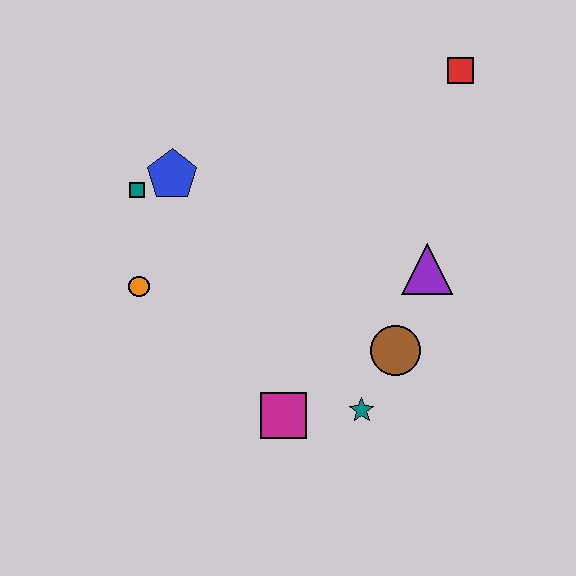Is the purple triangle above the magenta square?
Yes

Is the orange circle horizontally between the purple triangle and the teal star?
No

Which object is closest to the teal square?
The blue pentagon is closest to the teal square.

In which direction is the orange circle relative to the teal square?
The orange circle is below the teal square.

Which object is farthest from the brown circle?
The teal square is farthest from the brown circle.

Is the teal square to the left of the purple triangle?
Yes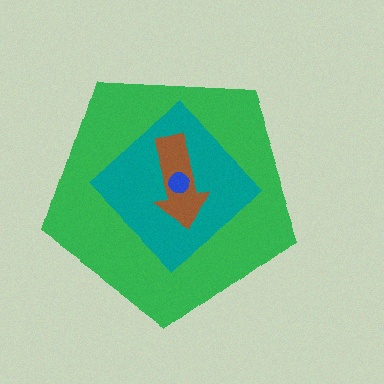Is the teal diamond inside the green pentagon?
Yes.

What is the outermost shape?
The green pentagon.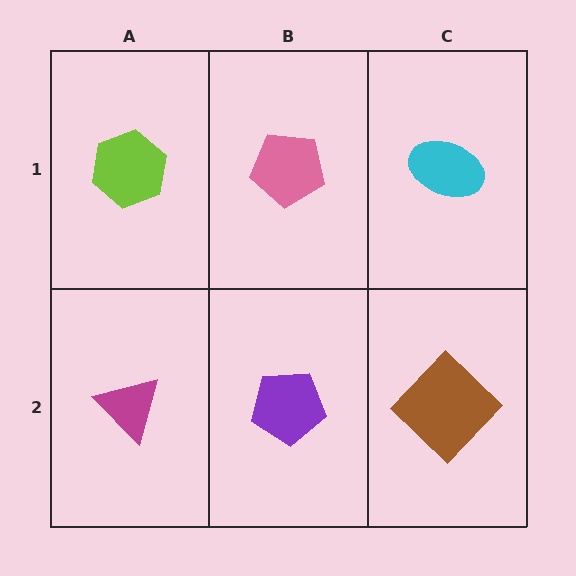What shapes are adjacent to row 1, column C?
A brown diamond (row 2, column C), a pink pentagon (row 1, column B).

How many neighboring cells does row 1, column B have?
3.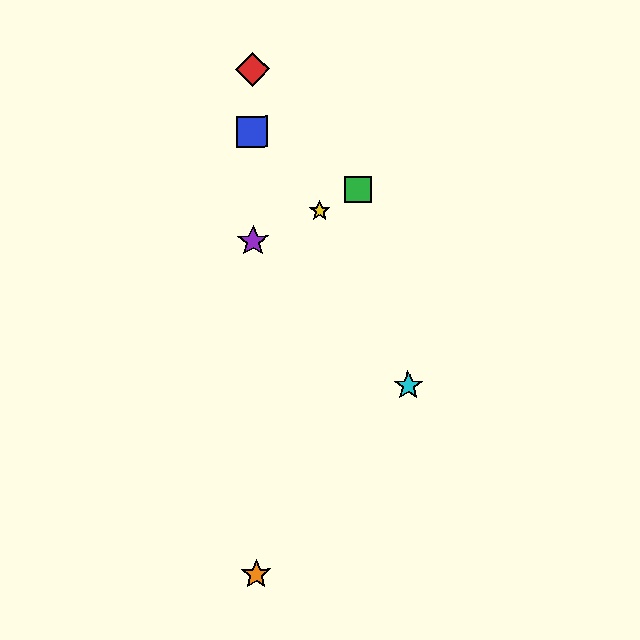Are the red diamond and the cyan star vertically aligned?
No, the red diamond is at x≈252 and the cyan star is at x≈408.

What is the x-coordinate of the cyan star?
The cyan star is at x≈408.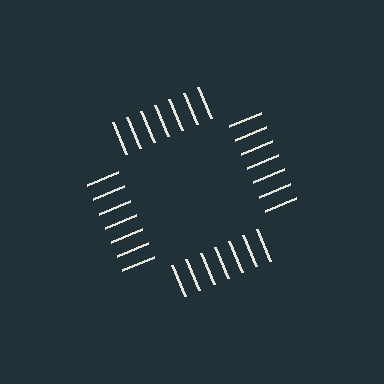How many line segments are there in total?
28 — 7 along each of the 4 edges.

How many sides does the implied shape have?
4 sides — the line-ends trace a square.